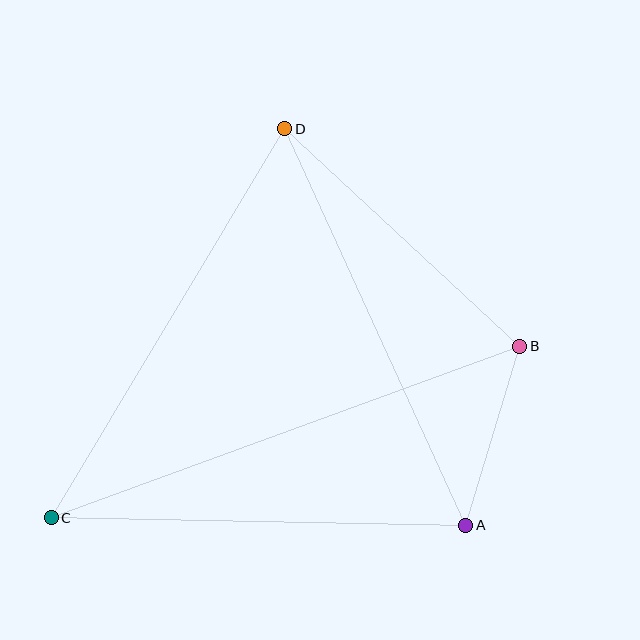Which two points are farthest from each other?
Points B and C are farthest from each other.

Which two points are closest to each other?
Points A and B are closest to each other.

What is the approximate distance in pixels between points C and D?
The distance between C and D is approximately 454 pixels.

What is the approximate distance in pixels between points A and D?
The distance between A and D is approximately 436 pixels.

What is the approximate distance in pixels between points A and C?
The distance between A and C is approximately 415 pixels.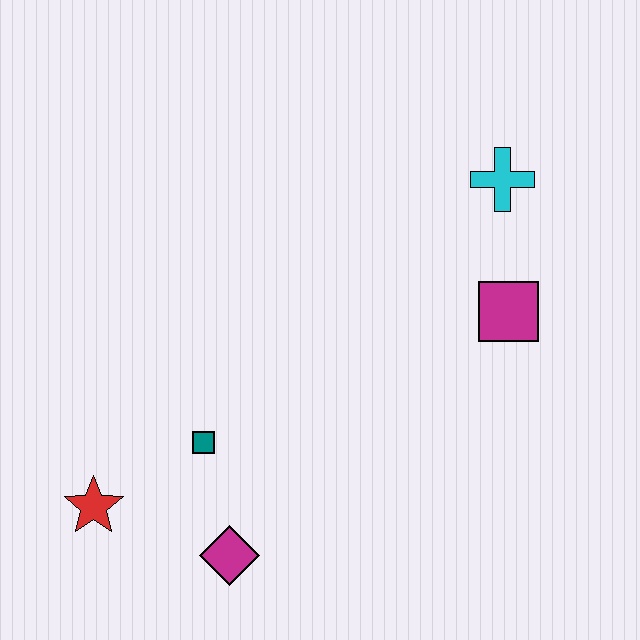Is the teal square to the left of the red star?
No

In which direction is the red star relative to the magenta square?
The red star is to the left of the magenta square.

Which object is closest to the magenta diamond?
The teal square is closest to the magenta diamond.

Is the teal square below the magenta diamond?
No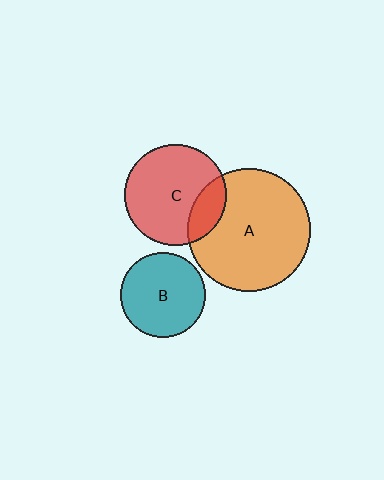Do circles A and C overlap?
Yes.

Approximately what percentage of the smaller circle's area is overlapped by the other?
Approximately 20%.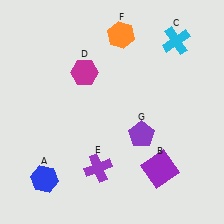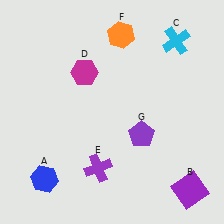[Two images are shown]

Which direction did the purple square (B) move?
The purple square (B) moved right.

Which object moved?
The purple square (B) moved right.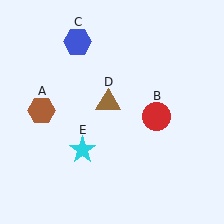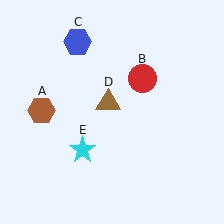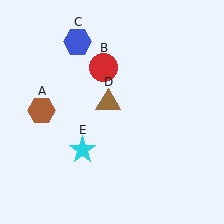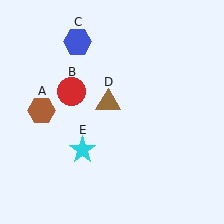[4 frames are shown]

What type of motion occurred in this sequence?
The red circle (object B) rotated counterclockwise around the center of the scene.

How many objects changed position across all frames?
1 object changed position: red circle (object B).